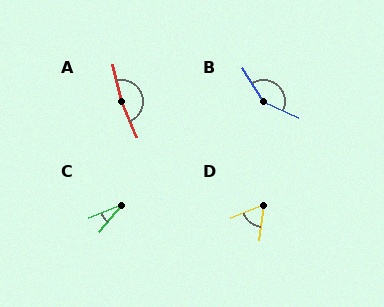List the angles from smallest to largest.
C (28°), D (60°), B (146°), A (169°).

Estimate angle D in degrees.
Approximately 60 degrees.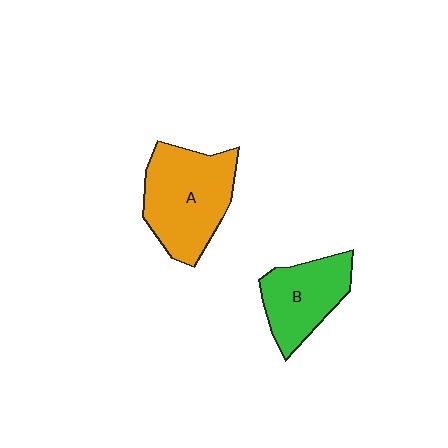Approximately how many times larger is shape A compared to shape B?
Approximately 1.4 times.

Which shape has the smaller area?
Shape B (green).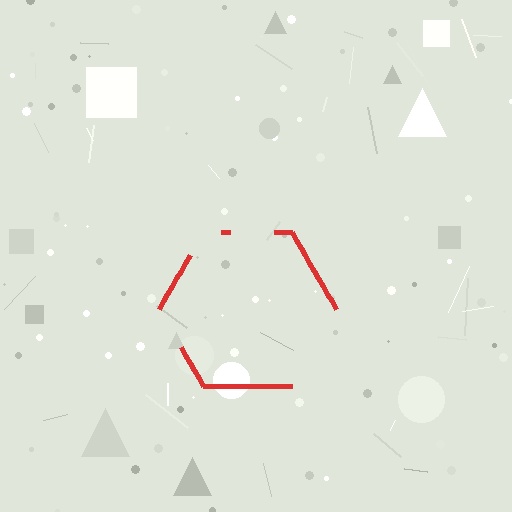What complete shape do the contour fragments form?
The contour fragments form a hexagon.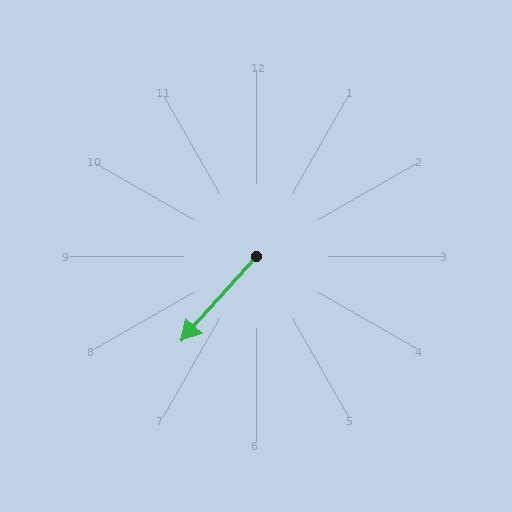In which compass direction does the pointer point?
Southwest.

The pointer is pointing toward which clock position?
Roughly 7 o'clock.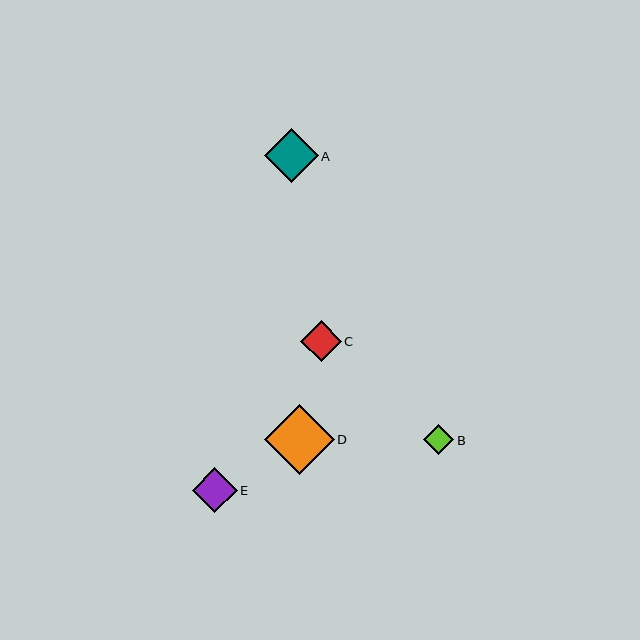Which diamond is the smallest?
Diamond B is the smallest with a size of approximately 30 pixels.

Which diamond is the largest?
Diamond D is the largest with a size of approximately 70 pixels.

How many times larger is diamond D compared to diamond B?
Diamond D is approximately 2.3 times the size of diamond B.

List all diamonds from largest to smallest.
From largest to smallest: D, A, E, C, B.